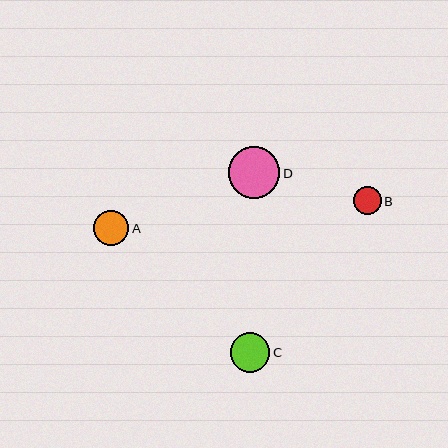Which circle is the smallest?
Circle B is the smallest with a size of approximately 28 pixels.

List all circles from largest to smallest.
From largest to smallest: D, C, A, B.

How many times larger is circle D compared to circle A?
Circle D is approximately 1.5 times the size of circle A.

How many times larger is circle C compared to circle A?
Circle C is approximately 1.1 times the size of circle A.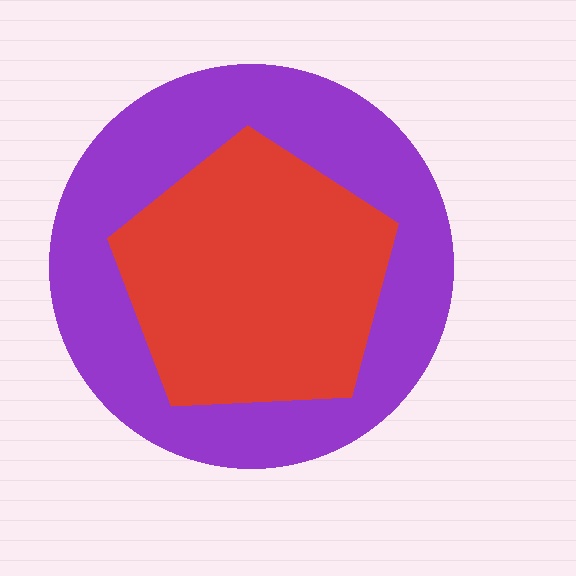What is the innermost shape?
The red pentagon.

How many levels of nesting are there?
2.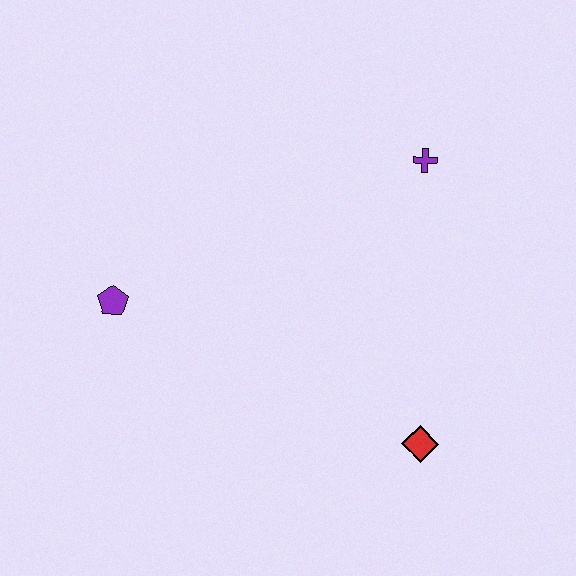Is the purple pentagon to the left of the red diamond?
Yes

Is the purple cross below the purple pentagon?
No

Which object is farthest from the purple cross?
The purple pentagon is farthest from the purple cross.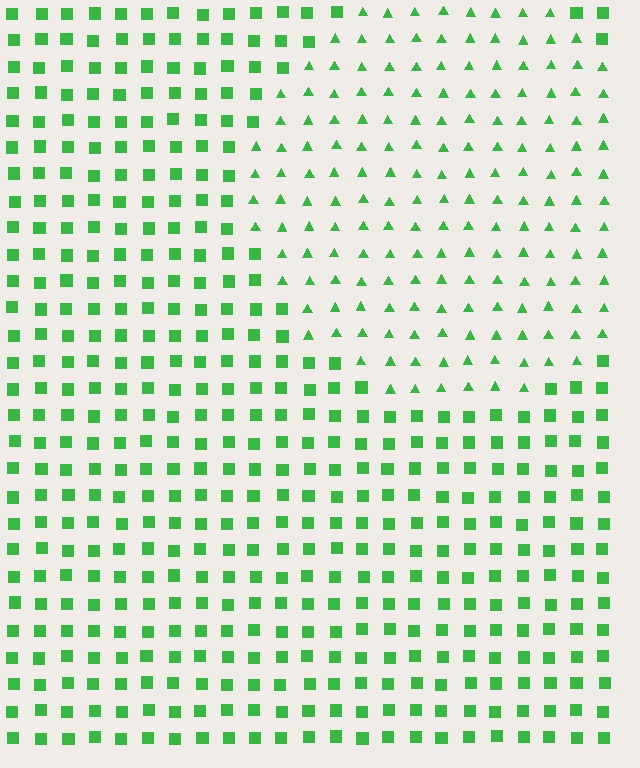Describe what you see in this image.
The image is filled with small green elements arranged in a uniform grid. A circle-shaped region contains triangles, while the surrounding area contains squares. The boundary is defined purely by the change in element shape.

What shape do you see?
I see a circle.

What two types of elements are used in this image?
The image uses triangles inside the circle region and squares outside it.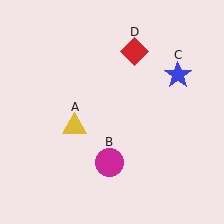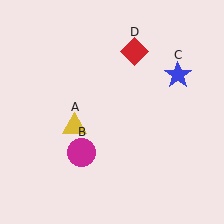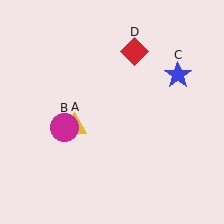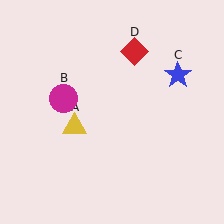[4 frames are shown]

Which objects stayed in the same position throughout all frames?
Yellow triangle (object A) and blue star (object C) and red diamond (object D) remained stationary.